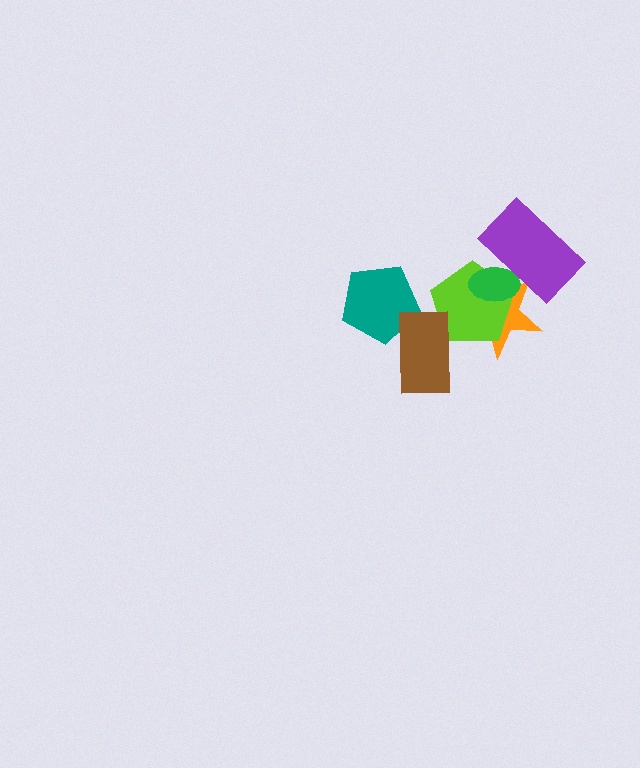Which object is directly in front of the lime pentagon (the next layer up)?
The green ellipse is directly in front of the lime pentagon.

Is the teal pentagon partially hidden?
Yes, it is partially covered by another shape.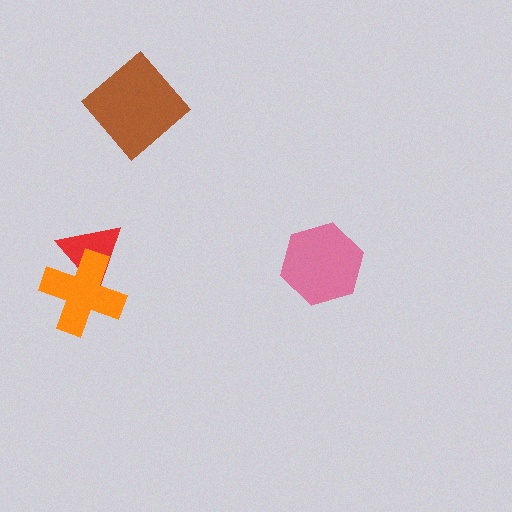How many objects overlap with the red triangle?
1 object overlaps with the red triangle.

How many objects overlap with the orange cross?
1 object overlaps with the orange cross.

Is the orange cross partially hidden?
No, no other shape covers it.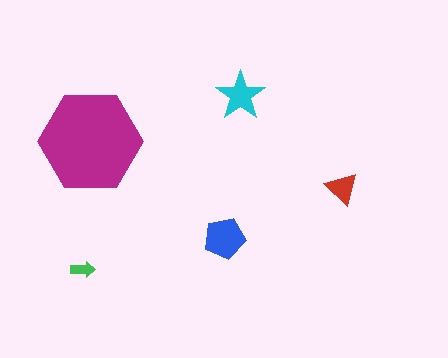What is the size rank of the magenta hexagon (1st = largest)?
1st.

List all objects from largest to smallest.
The magenta hexagon, the blue pentagon, the cyan star, the red triangle, the green arrow.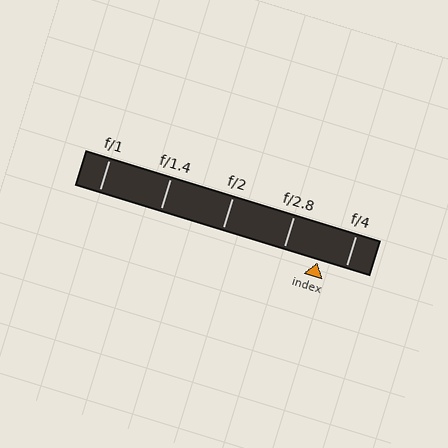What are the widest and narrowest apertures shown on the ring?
The widest aperture shown is f/1 and the narrowest is f/4.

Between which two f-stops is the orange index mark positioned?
The index mark is between f/2.8 and f/4.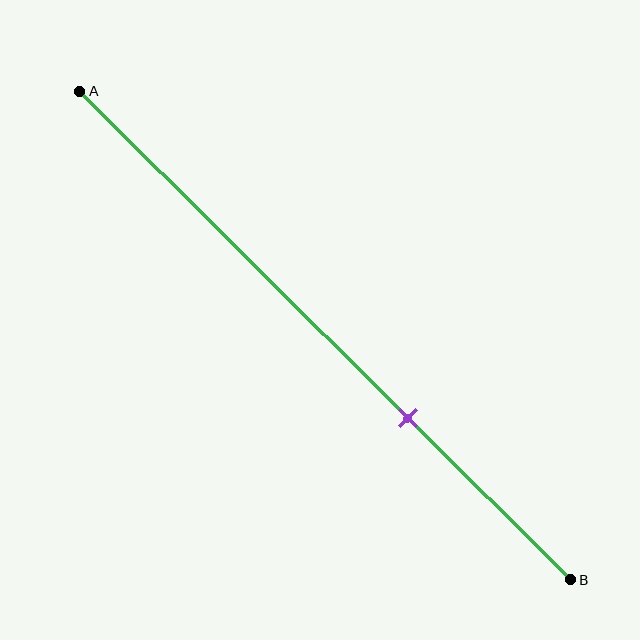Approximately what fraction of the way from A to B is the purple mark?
The purple mark is approximately 65% of the way from A to B.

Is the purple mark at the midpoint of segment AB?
No, the mark is at about 65% from A, not at the 50% midpoint.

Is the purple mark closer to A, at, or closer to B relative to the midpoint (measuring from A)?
The purple mark is closer to point B than the midpoint of segment AB.